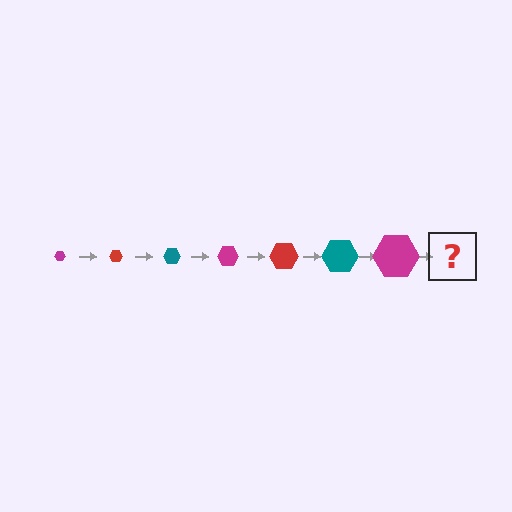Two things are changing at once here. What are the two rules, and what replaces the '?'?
The two rules are that the hexagon grows larger each step and the color cycles through magenta, red, and teal. The '?' should be a red hexagon, larger than the previous one.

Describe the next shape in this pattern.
It should be a red hexagon, larger than the previous one.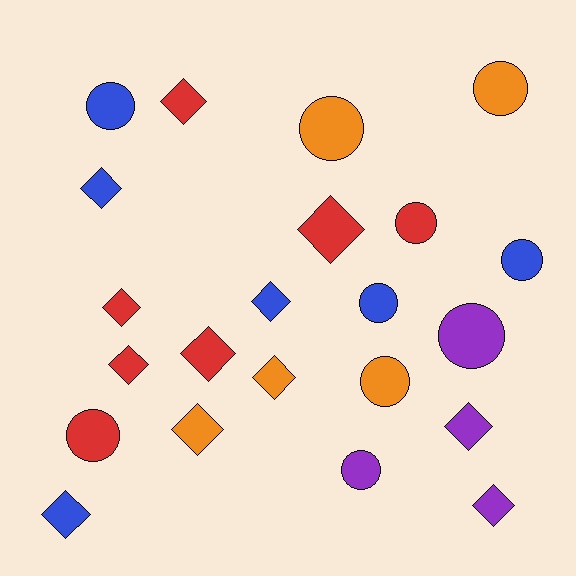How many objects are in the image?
There are 22 objects.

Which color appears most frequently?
Red, with 7 objects.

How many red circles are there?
There are 2 red circles.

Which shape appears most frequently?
Diamond, with 12 objects.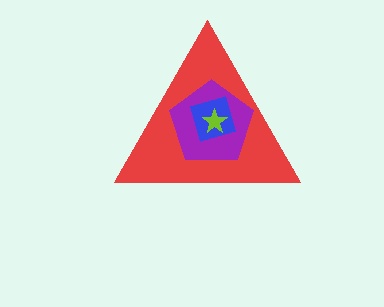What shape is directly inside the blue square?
The lime star.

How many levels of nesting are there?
4.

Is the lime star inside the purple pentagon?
Yes.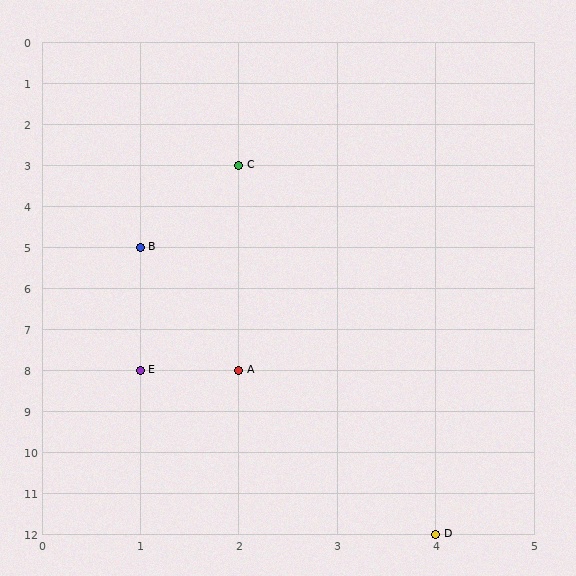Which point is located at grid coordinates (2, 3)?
Point C is at (2, 3).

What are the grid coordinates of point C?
Point C is at grid coordinates (2, 3).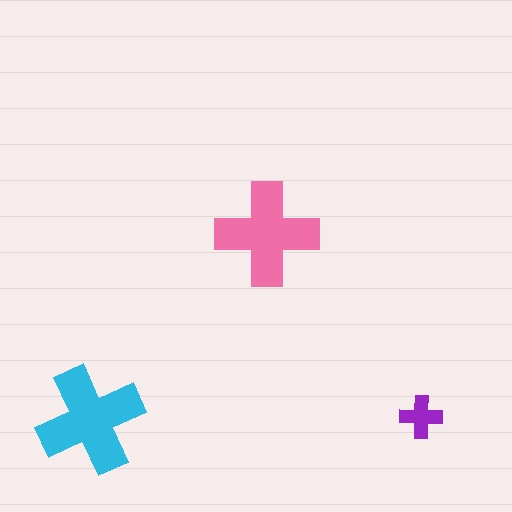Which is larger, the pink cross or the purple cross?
The pink one.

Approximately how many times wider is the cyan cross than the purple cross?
About 2.5 times wider.